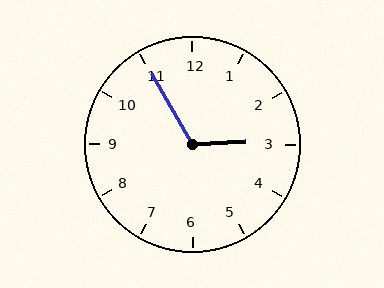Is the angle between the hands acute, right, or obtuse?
It is obtuse.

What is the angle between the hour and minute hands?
Approximately 118 degrees.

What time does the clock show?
2:55.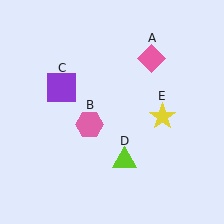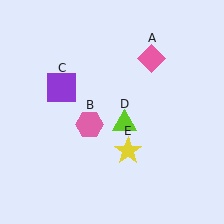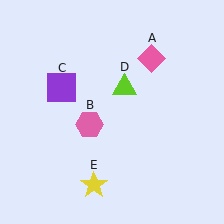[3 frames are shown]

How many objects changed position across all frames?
2 objects changed position: lime triangle (object D), yellow star (object E).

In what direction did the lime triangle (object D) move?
The lime triangle (object D) moved up.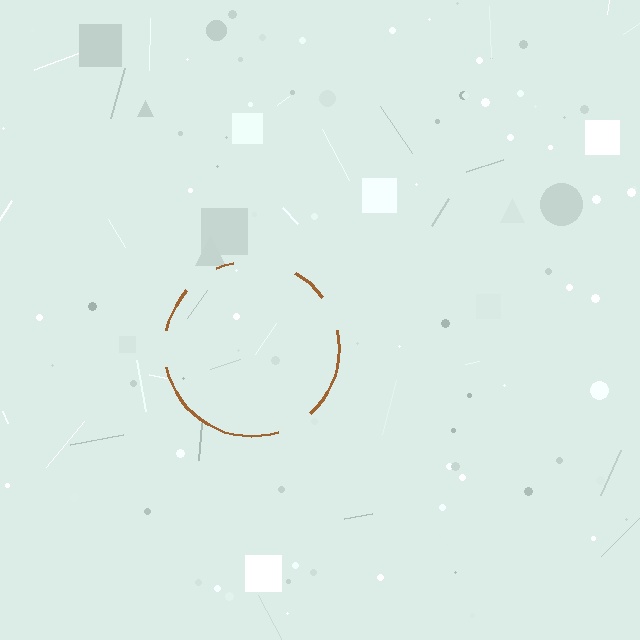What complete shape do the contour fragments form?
The contour fragments form a circle.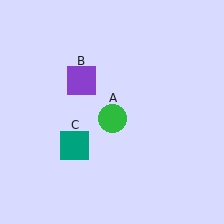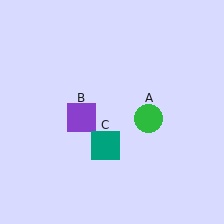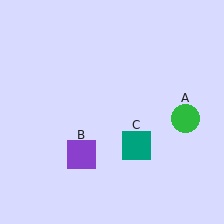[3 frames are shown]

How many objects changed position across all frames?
3 objects changed position: green circle (object A), purple square (object B), teal square (object C).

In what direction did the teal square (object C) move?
The teal square (object C) moved right.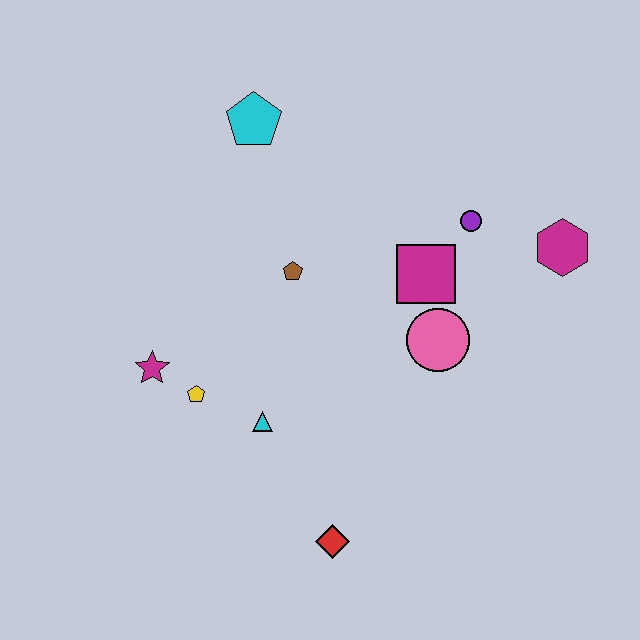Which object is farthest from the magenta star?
The magenta hexagon is farthest from the magenta star.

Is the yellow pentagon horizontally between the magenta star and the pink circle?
Yes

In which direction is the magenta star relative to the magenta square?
The magenta star is to the left of the magenta square.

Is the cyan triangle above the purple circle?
No